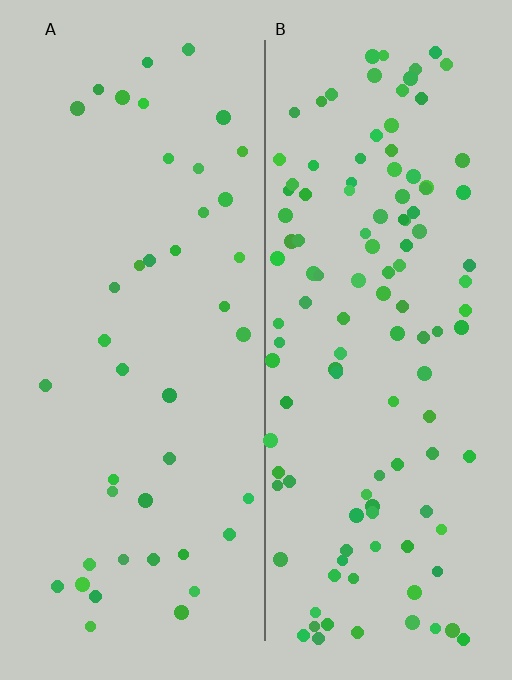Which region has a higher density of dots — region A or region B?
B (the right).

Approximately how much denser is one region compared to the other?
Approximately 2.8× — region B over region A.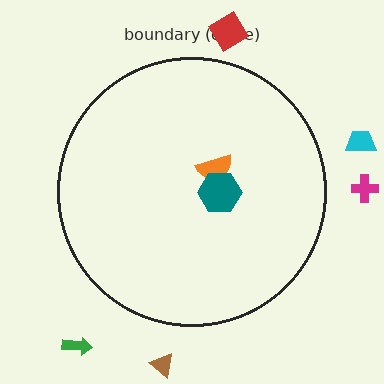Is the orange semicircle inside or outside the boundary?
Inside.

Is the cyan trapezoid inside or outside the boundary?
Outside.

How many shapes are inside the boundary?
2 inside, 5 outside.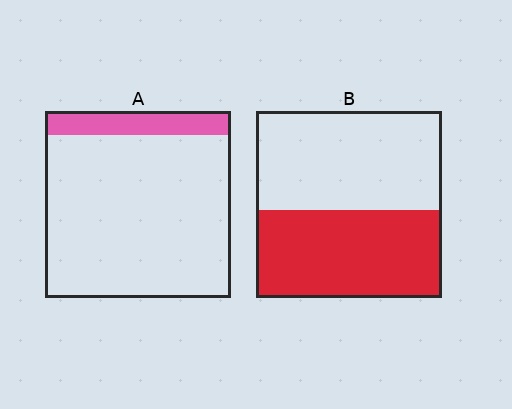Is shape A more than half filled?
No.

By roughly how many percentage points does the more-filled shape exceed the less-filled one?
By roughly 35 percentage points (B over A).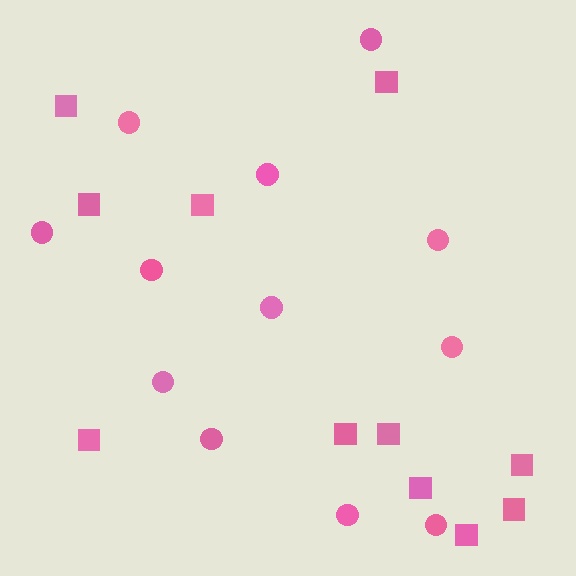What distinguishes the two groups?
There are 2 groups: one group of squares (11) and one group of circles (12).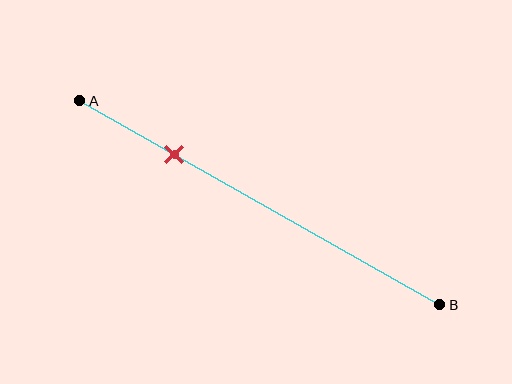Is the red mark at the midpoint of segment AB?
No, the mark is at about 25% from A, not at the 50% midpoint.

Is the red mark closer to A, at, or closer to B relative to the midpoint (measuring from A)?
The red mark is closer to point A than the midpoint of segment AB.